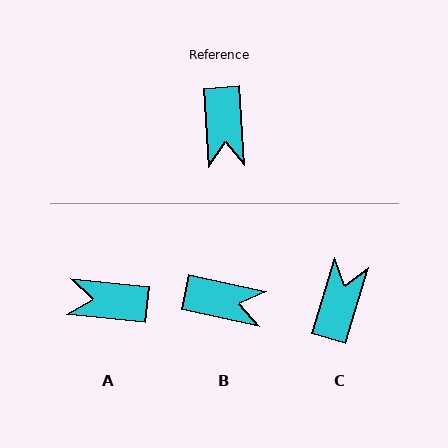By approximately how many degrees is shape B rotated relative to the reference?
Approximately 74 degrees counter-clockwise.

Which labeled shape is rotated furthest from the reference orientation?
C, about 159 degrees away.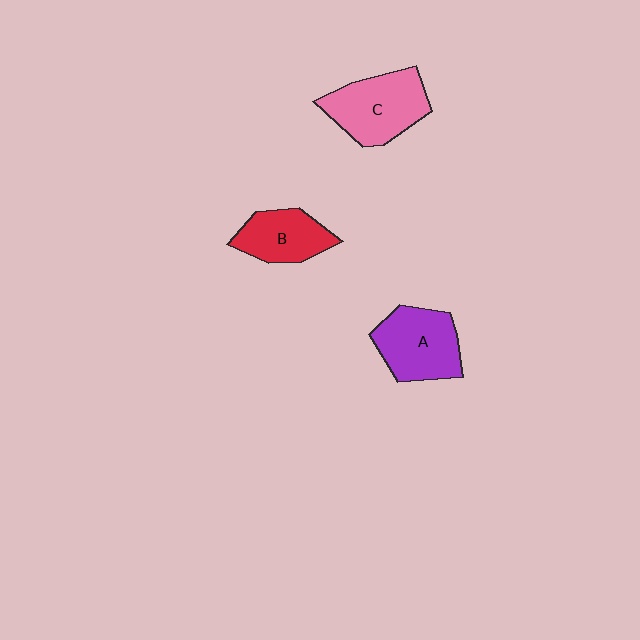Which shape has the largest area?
Shape C (pink).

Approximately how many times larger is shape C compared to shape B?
Approximately 1.4 times.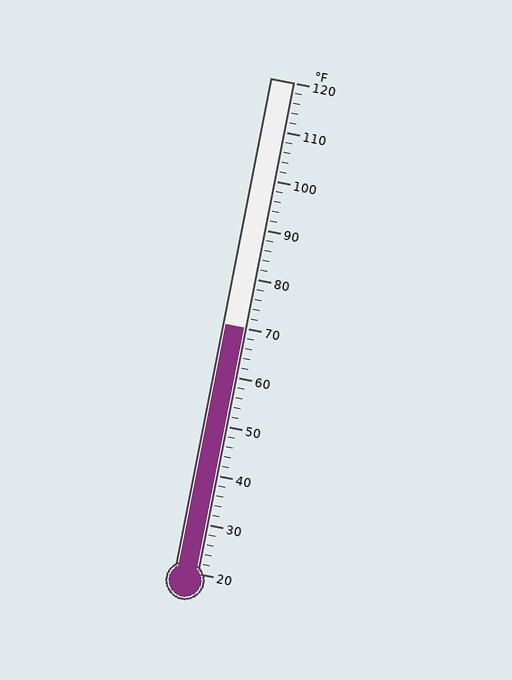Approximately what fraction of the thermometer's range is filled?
The thermometer is filled to approximately 50% of its range.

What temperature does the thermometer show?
The thermometer shows approximately 70°F.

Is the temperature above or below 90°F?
The temperature is below 90°F.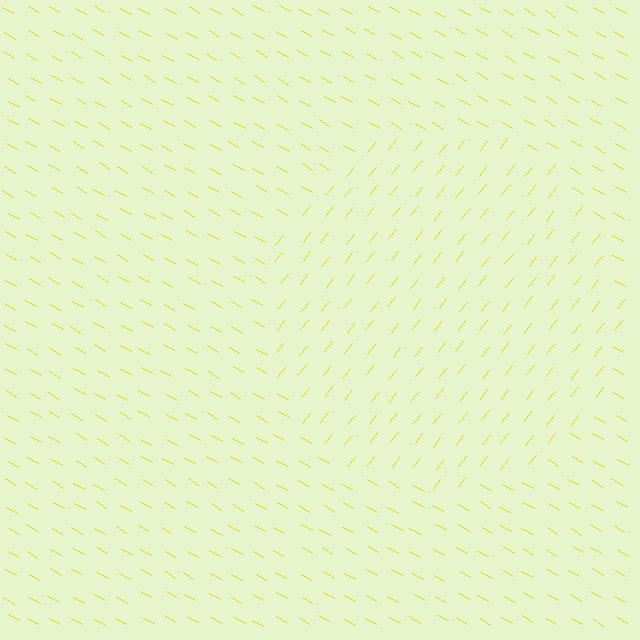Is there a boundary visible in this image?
Yes, there is a texture boundary formed by a change in line orientation.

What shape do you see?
I see a circle.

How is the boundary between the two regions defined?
The boundary is defined purely by a change in line orientation (approximately 81 degrees difference). All lines are the same color and thickness.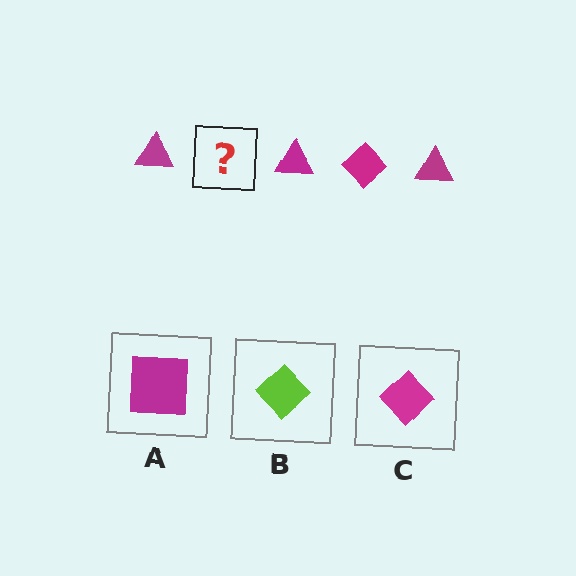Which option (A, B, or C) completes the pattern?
C.